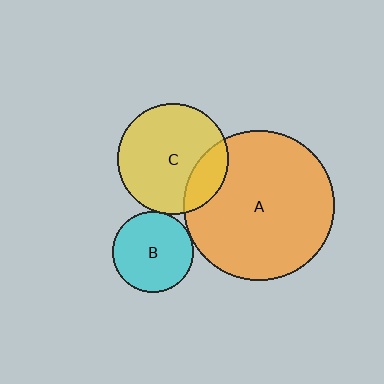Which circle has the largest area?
Circle A (orange).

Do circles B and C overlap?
Yes.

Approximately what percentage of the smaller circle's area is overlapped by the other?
Approximately 5%.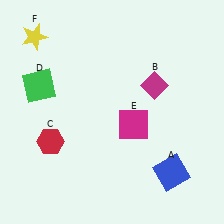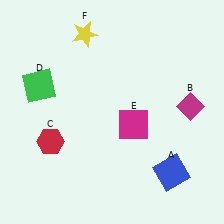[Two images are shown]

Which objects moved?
The objects that moved are: the magenta diamond (B), the yellow star (F).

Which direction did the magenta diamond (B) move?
The magenta diamond (B) moved right.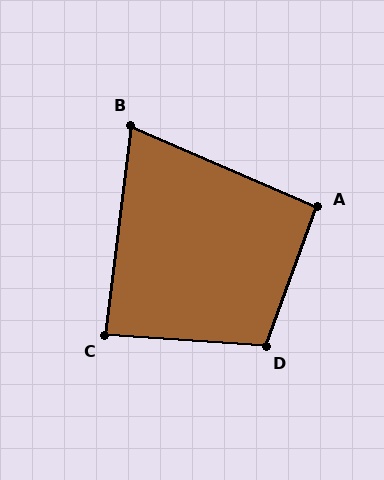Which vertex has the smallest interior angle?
B, at approximately 74 degrees.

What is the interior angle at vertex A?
Approximately 93 degrees (approximately right).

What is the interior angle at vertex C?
Approximately 87 degrees (approximately right).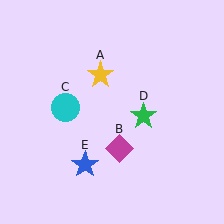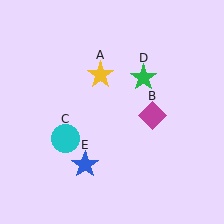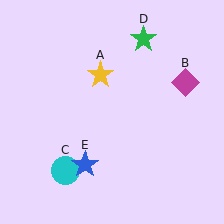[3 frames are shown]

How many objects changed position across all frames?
3 objects changed position: magenta diamond (object B), cyan circle (object C), green star (object D).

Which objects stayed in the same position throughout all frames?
Yellow star (object A) and blue star (object E) remained stationary.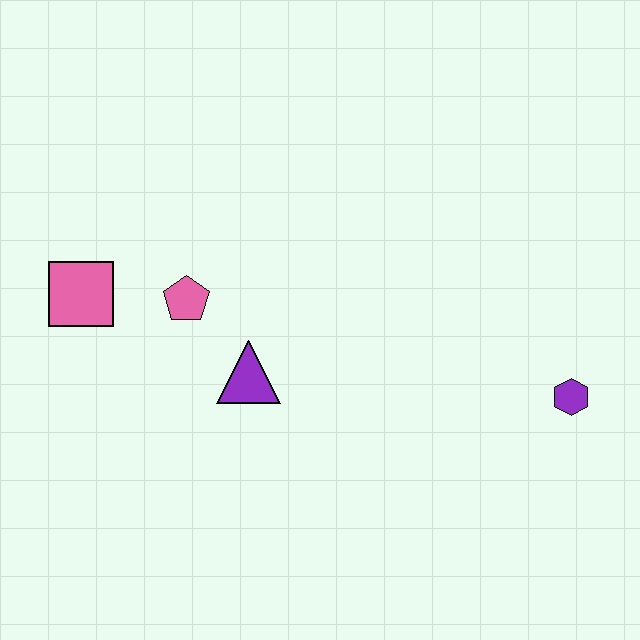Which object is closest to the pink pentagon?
The purple triangle is closest to the pink pentagon.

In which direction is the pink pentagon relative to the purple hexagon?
The pink pentagon is to the left of the purple hexagon.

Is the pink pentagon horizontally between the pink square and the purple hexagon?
Yes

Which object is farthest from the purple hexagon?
The pink square is farthest from the purple hexagon.